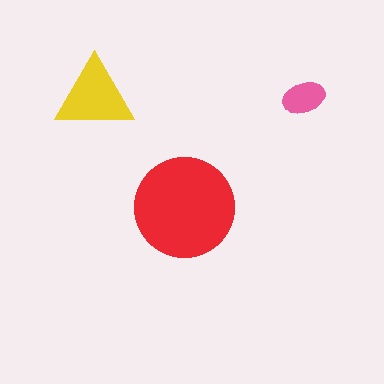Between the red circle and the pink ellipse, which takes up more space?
The red circle.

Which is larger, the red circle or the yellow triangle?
The red circle.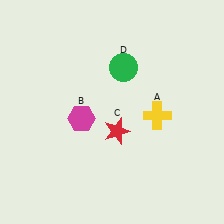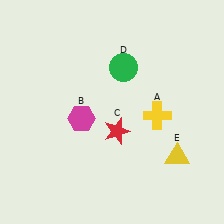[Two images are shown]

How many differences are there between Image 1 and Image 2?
There is 1 difference between the two images.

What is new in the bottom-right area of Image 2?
A yellow triangle (E) was added in the bottom-right area of Image 2.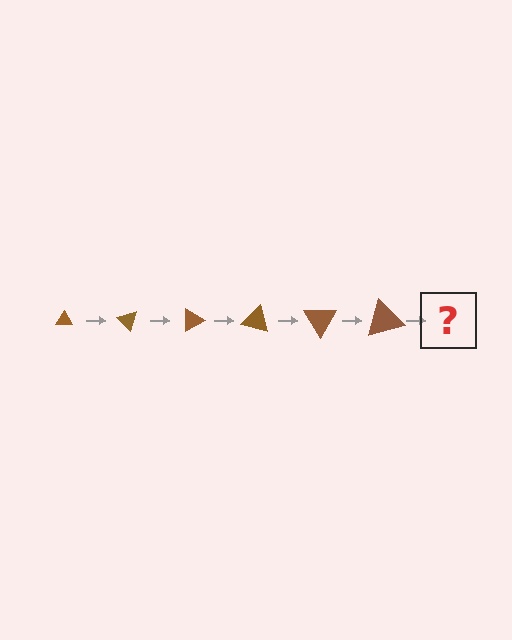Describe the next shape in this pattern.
It should be a triangle, larger than the previous one and rotated 270 degrees from the start.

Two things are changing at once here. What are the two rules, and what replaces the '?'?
The two rules are that the triangle grows larger each step and it rotates 45 degrees each step. The '?' should be a triangle, larger than the previous one and rotated 270 degrees from the start.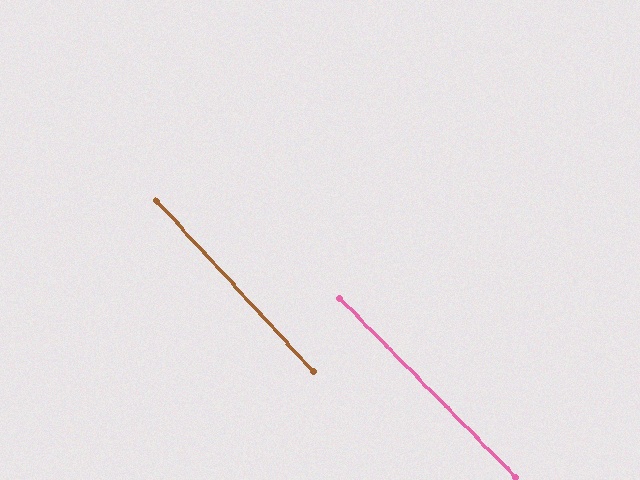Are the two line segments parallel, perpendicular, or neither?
Parallel — their directions differ by only 1.8°.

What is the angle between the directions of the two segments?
Approximately 2 degrees.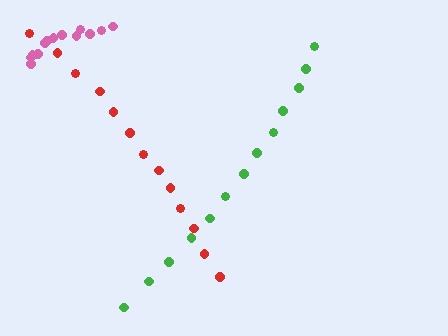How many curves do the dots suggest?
There are 3 distinct paths.